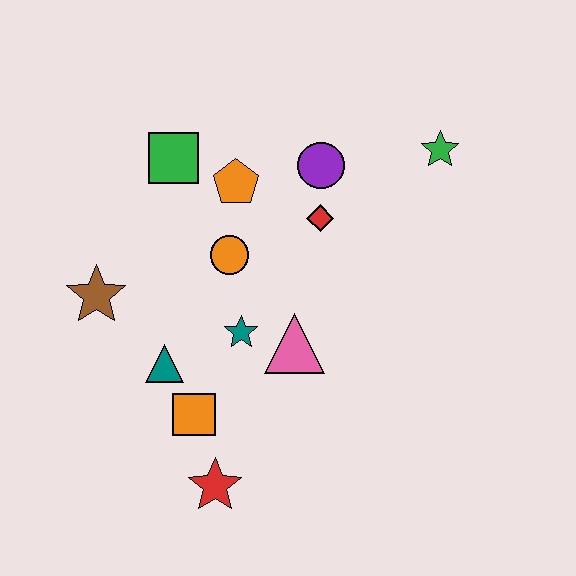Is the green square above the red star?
Yes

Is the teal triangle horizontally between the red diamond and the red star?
No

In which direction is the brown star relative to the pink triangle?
The brown star is to the left of the pink triangle.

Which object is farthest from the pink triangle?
The green star is farthest from the pink triangle.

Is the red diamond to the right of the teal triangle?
Yes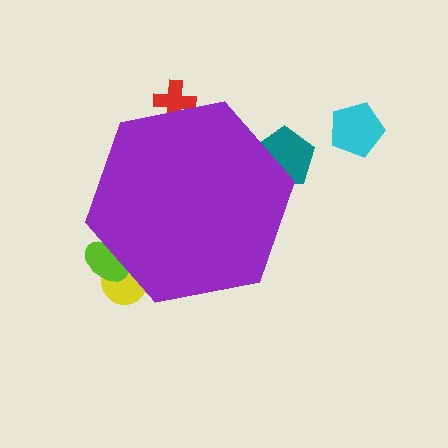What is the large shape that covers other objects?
A purple hexagon.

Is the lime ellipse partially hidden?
Yes, the lime ellipse is partially hidden behind the purple hexagon.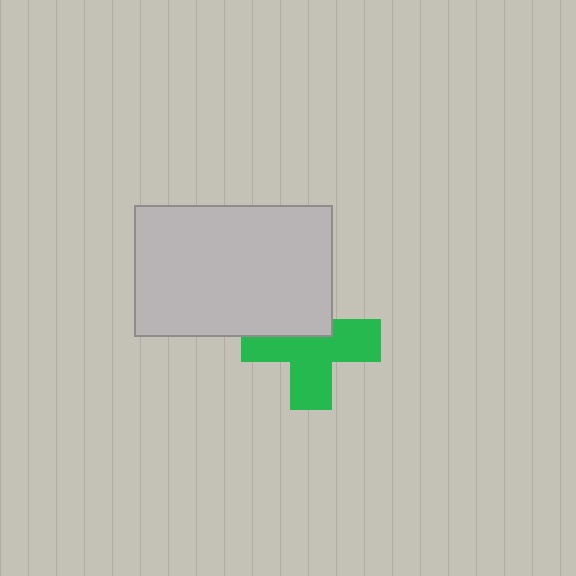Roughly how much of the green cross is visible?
About half of it is visible (roughly 63%).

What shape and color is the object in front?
The object in front is a light gray rectangle.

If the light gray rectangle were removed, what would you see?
You would see the complete green cross.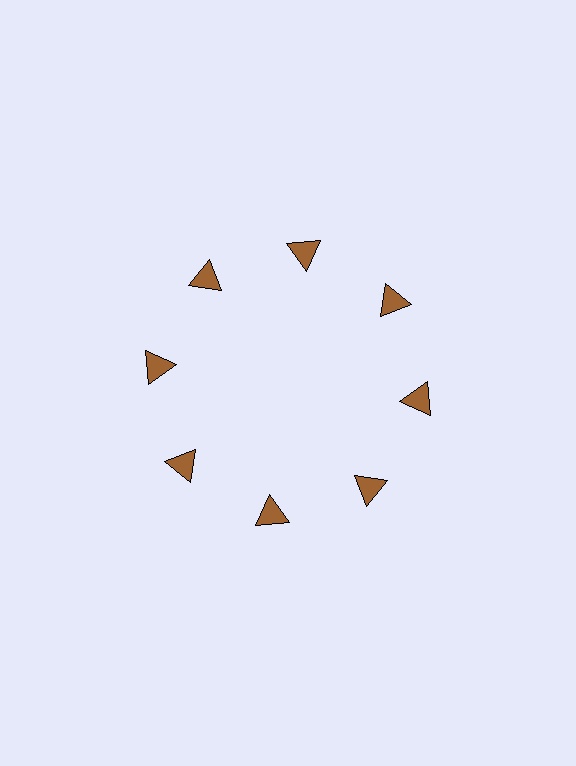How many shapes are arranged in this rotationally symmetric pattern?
There are 8 shapes, arranged in 8 groups of 1.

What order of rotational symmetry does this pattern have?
This pattern has 8-fold rotational symmetry.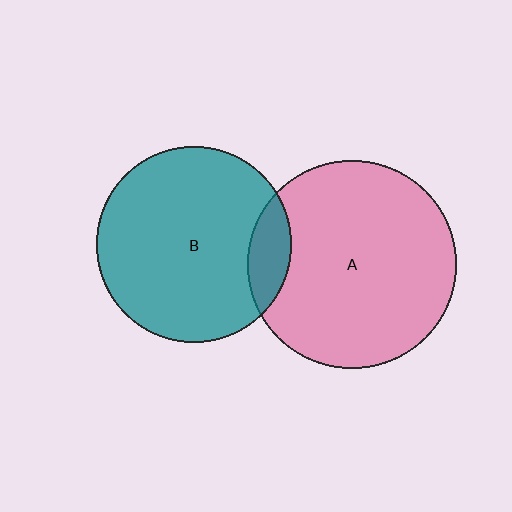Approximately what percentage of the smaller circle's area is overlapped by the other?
Approximately 10%.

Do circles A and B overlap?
Yes.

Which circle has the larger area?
Circle A (pink).